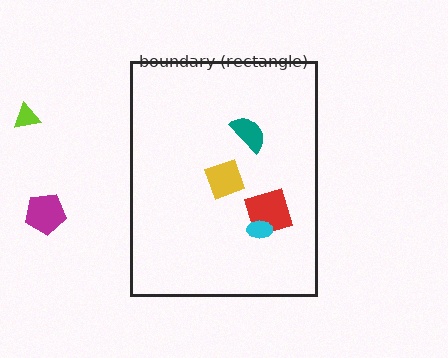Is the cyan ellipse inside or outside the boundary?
Inside.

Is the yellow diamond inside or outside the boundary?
Inside.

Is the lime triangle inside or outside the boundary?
Outside.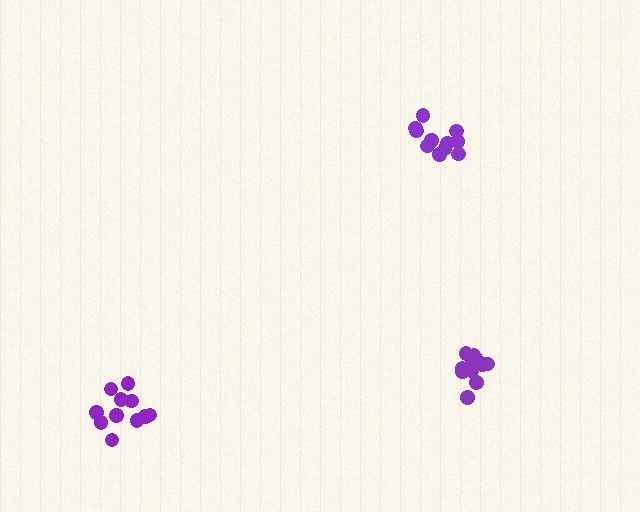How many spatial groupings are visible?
There are 3 spatial groupings.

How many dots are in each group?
Group 1: 11 dots, Group 2: 11 dots, Group 3: 11 dots (33 total).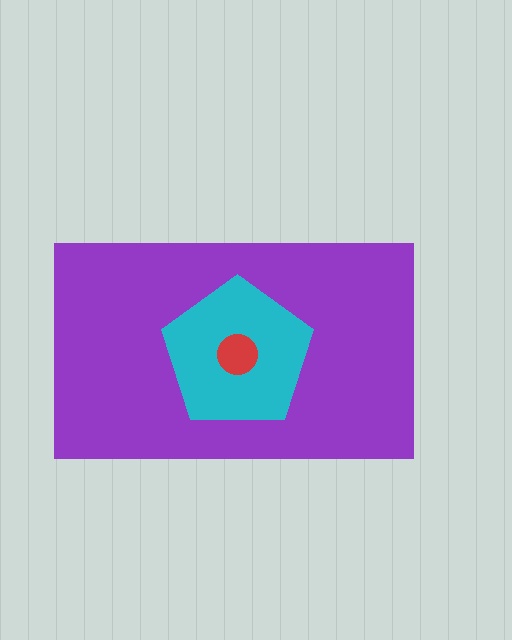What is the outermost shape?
The purple rectangle.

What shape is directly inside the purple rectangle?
The cyan pentagon.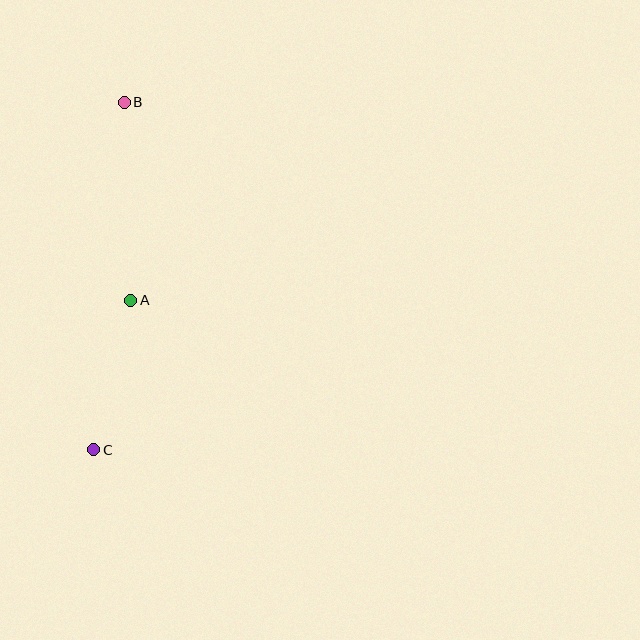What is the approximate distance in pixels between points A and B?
The distance between A and B is approximately 198 pixels.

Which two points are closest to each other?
Points A and C are closest to each other.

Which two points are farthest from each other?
Points B and C are farthest from each other.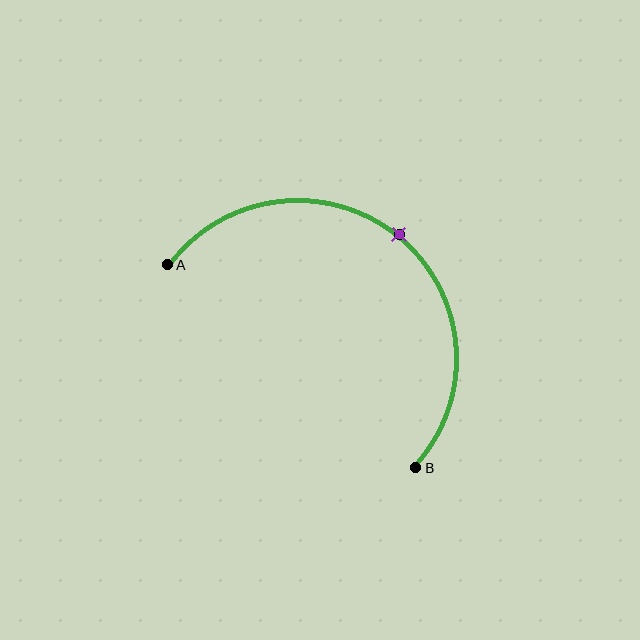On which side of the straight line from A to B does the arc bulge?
The arc bulges above and to the right of the straight line connecting A and B.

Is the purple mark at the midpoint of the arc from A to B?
Yes. The purple mark lies on the arc at equal arc-length from both A and B — it is the arc midpoint.